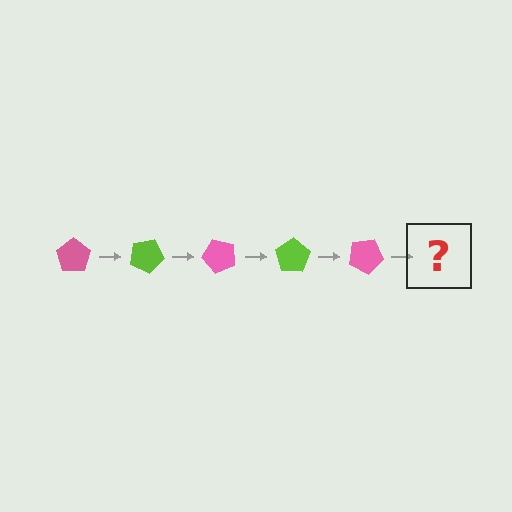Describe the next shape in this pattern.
It should be a lime pentagon, rotated 125 degrees from the start.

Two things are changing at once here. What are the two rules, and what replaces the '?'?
The two rules are that it rotates 25 degrees each step and the color cycles through pink and lime. The '?' should be a lime pentagon, rotated 125 degrees from the start.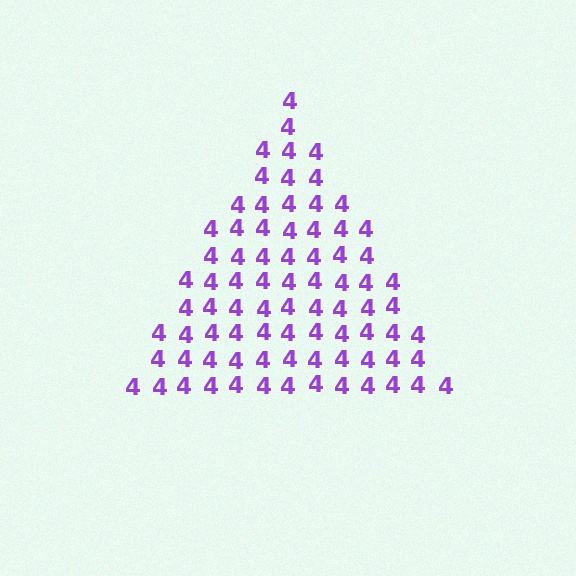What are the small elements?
The small elements are digit 4's.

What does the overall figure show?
The overall figure shows a triangle.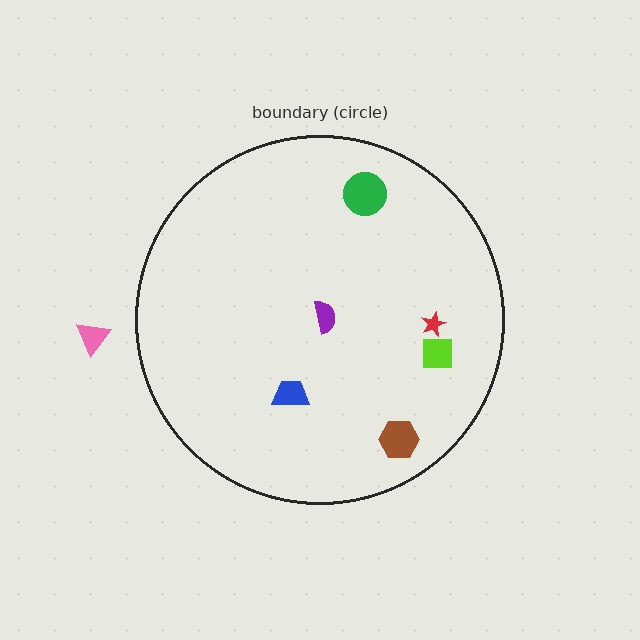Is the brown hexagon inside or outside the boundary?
Inside.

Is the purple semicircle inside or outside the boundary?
Inside.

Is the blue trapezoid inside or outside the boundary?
Inside.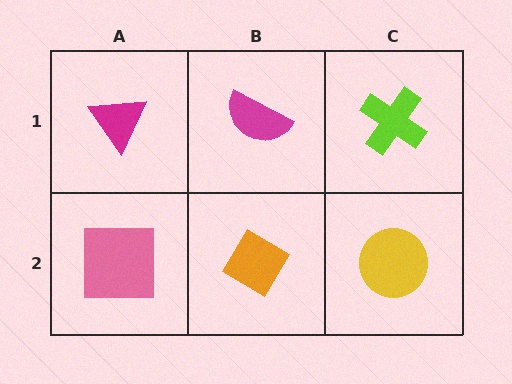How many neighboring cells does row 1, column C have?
2.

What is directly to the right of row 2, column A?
An orange diamond.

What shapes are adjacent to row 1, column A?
A pink square (row 2, column A), a magenta semicircle (row 1, column B).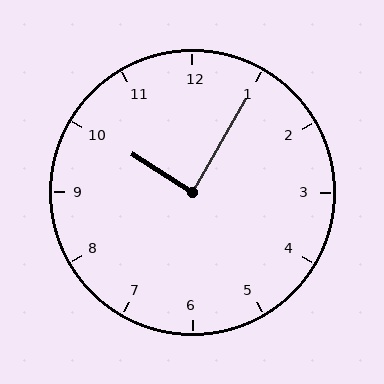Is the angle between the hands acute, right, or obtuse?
It is right.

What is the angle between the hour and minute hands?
Approximately 88 degrees.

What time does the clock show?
10:05.